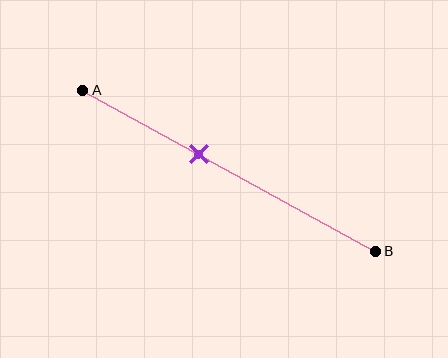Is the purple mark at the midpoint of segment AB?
No, the mark is at about 40% from A, not at the 50% midpoint.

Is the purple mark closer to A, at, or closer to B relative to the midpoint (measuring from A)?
The purple mark is closer to point A than the midpoint of segment AB.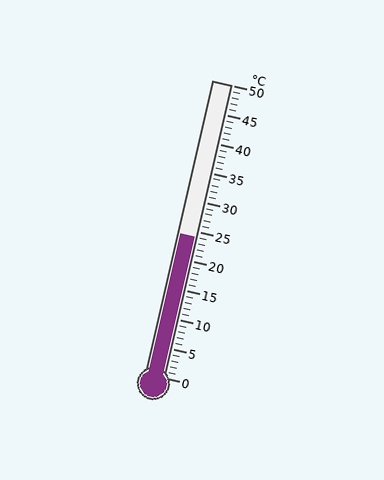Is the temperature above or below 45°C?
The temperature is below 45°C.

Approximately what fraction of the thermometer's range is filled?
The thermometer is filled to approximately 50% of its range.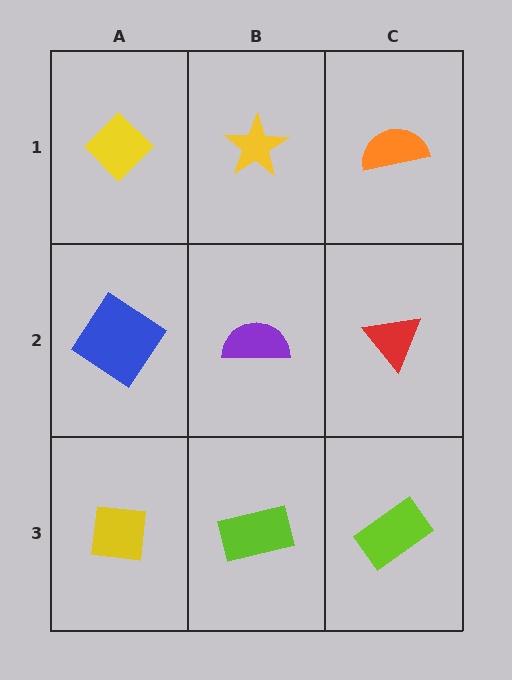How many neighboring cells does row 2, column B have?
4.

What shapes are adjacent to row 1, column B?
A purple semicircle (row 2, column B), a yellow diamond (row 1, column A), an orange semicircle (row 1, column C).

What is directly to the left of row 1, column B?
A yellow diamond.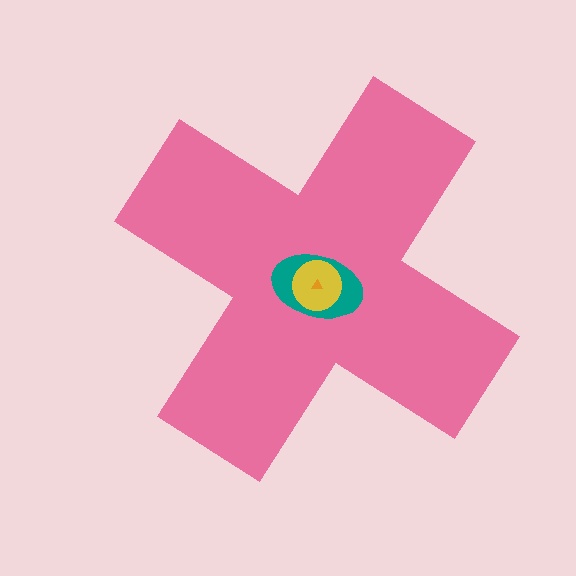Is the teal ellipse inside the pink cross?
Yes.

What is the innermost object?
The orange triangle.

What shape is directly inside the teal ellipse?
The yellow circle.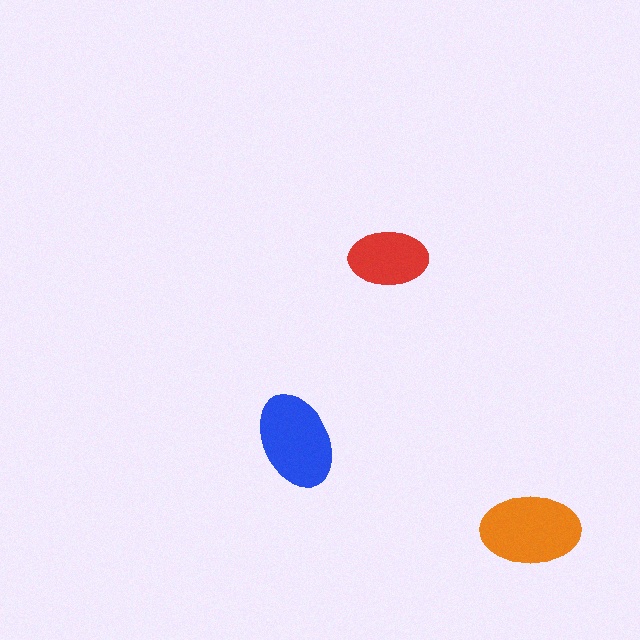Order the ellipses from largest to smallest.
the orange one, the blue one, the red one.